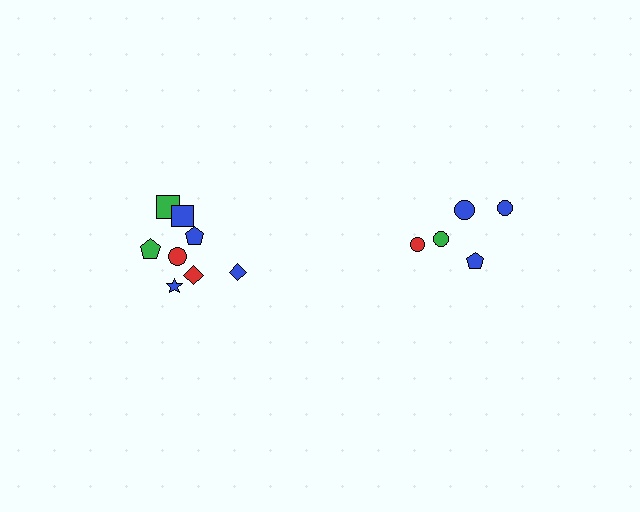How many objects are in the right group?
There are 5 objects.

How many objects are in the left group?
There are 8 objects.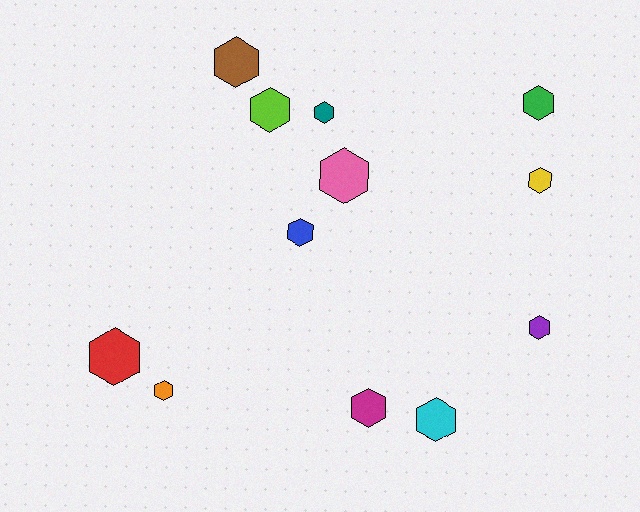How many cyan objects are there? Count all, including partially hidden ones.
There is 1 cyan object.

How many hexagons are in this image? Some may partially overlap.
There are 12 hexagons.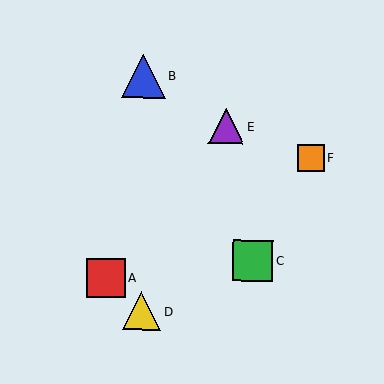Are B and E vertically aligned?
No, B is at x≈144 and E is at x≈226.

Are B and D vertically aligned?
Yes, both are at x≈144.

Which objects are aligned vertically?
Objects B, D are aligned vertically.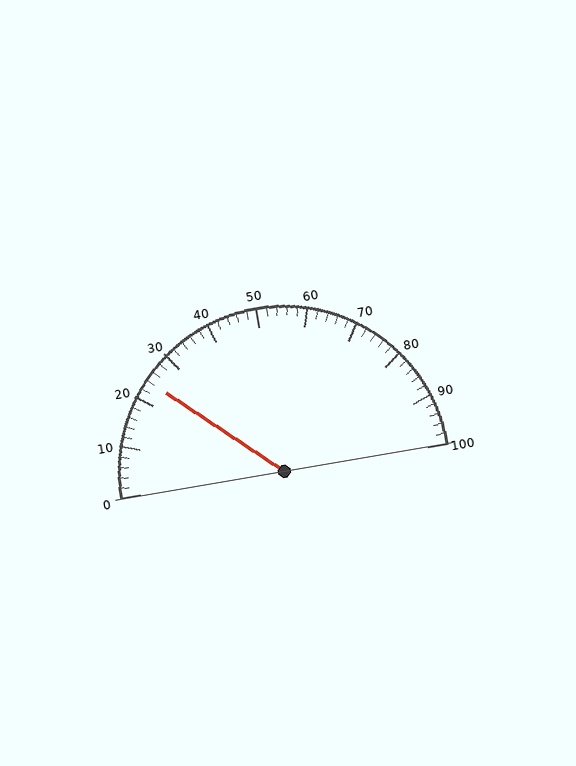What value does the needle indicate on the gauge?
The needle indicates approximately 24.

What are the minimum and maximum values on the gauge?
The gauge ranges from 0 to 100.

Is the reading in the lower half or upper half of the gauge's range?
The reading is in the lower half of the range (0 to 100).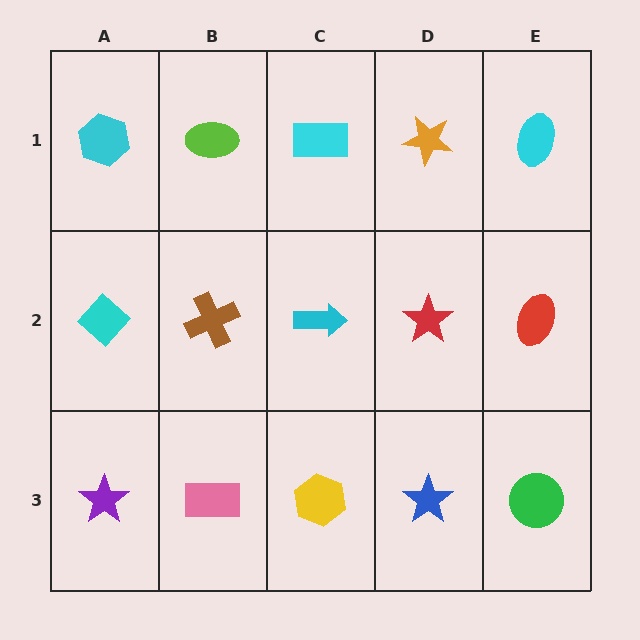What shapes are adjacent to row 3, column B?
A brown cross (row 2, column B), a purple star (row 3, column A), a yellow hexagon (row 3, column C).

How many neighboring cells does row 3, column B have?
3.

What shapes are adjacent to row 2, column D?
An orange star (row 1, column D), a blue star (row 3, column D), a cyan arrow (row 2, column C), a red ellipse (row 2, column E).